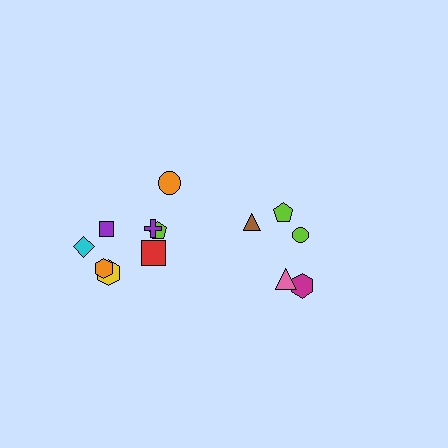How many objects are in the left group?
There are 8 objects.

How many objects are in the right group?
There are 5 objects.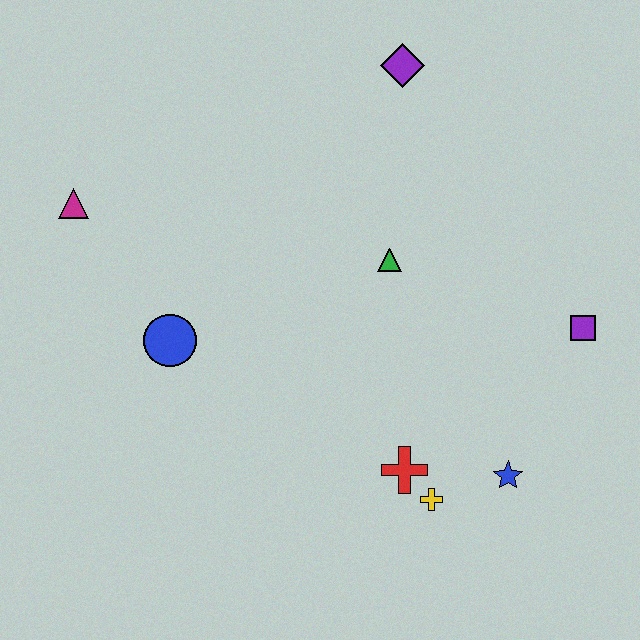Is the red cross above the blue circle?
No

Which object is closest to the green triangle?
The purple diamond is closest to the green triangle.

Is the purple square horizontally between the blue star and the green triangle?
No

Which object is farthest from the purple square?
The magenta triangle is farthest from the purple square.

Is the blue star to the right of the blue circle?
Yes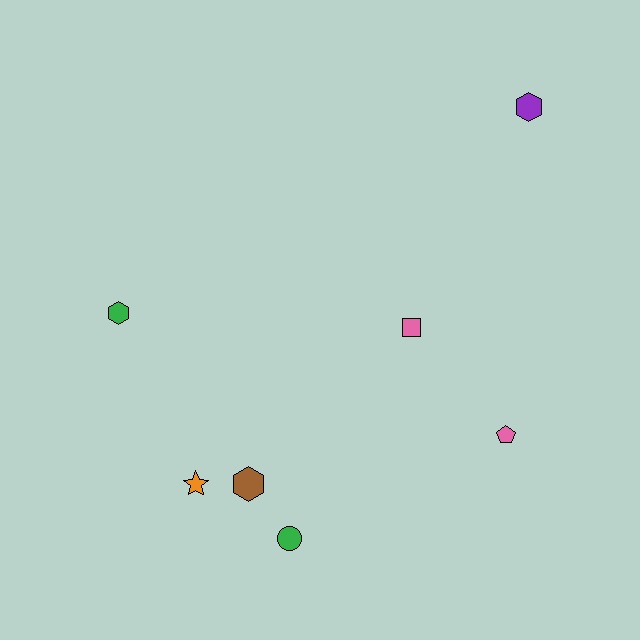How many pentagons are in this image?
There is 1 pentagon.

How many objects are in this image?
There are 7 objects.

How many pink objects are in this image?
There are 2 pink objects.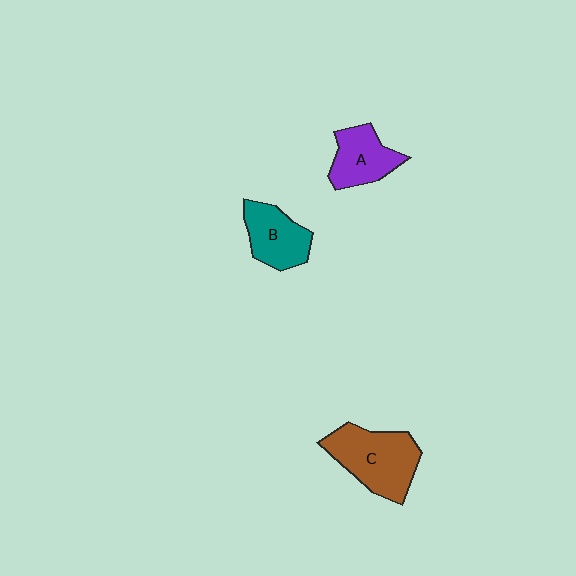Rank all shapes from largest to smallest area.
From largest to smallest: C (brown), B (teal), A (purple).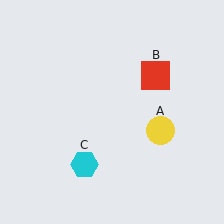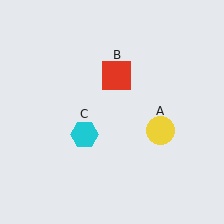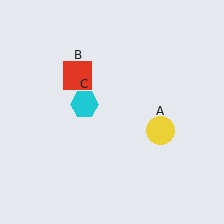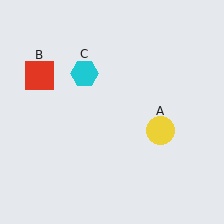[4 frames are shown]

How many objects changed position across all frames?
2 objects changed position: red square (object B), cyan hexagon (object C).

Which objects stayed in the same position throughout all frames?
Yellow circle (object A) remained stationary.